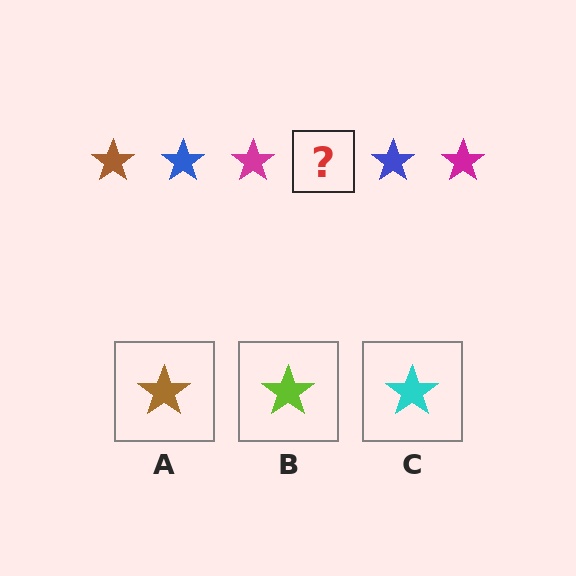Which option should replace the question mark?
Option A.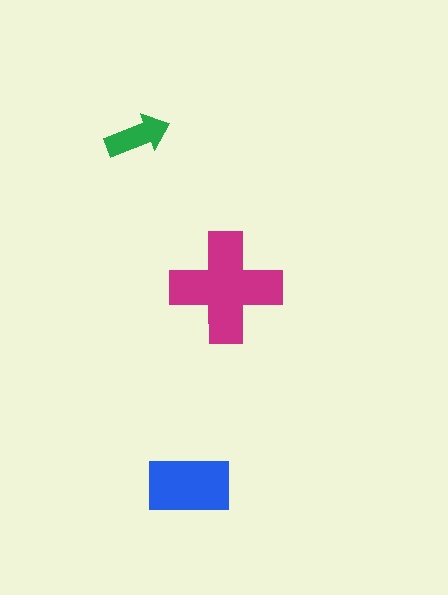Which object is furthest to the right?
The magenta cross is rightmost.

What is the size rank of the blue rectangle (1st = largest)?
2nd.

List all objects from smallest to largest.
The green arrow, the blue rectangle, the magenta cross.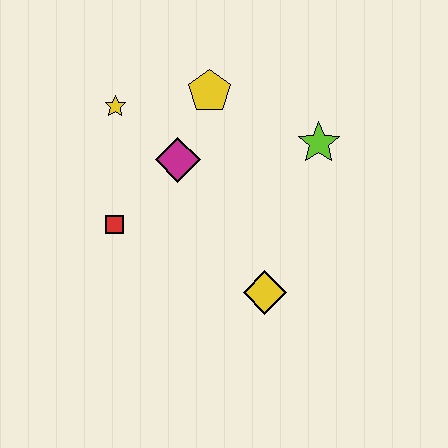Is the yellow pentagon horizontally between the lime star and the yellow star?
Yes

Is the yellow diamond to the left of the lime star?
Yes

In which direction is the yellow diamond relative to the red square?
The yellow diamond is to the right of the red square.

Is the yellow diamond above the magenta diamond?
No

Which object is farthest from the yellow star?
The yellow diamond is farthest from the yellow star.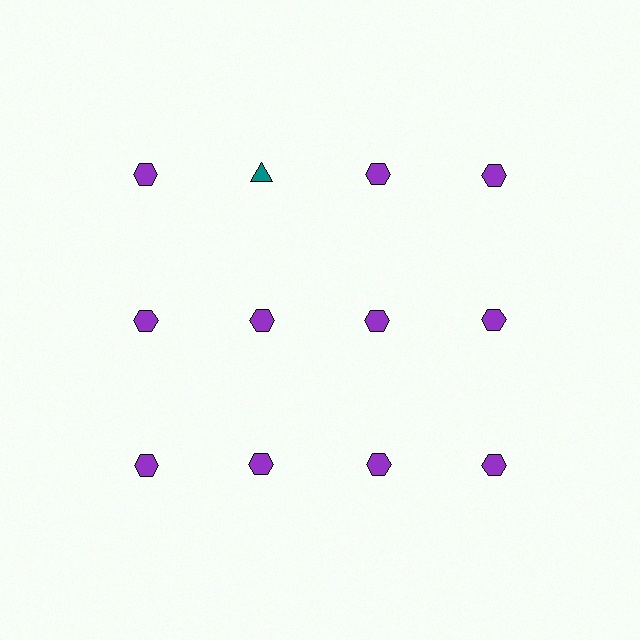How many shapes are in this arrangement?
There are 12 shapes arranged in a grid pattern.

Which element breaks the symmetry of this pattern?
The teal triangle in the top row, second from left column breaks the symmetry. All other shapes are purple hexagons.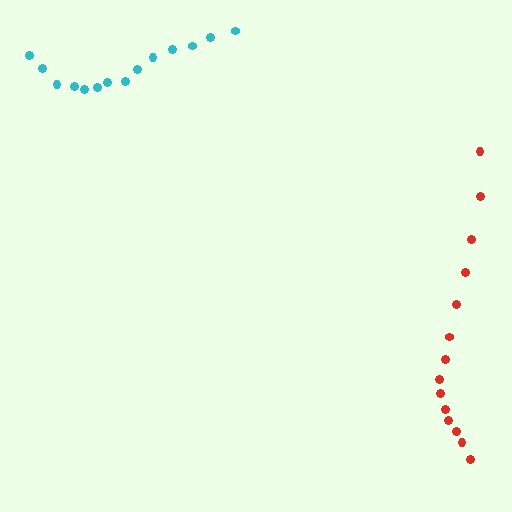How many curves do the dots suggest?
There are 2 distinct paths.